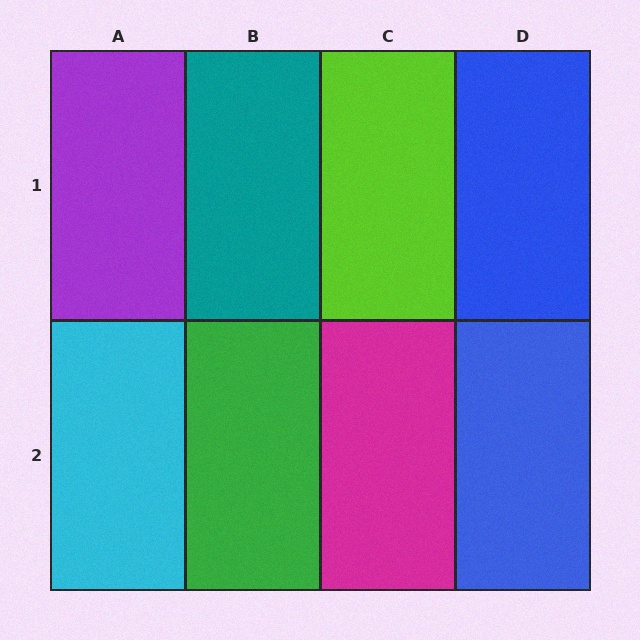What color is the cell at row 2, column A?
Cyan.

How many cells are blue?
2 cells are blue.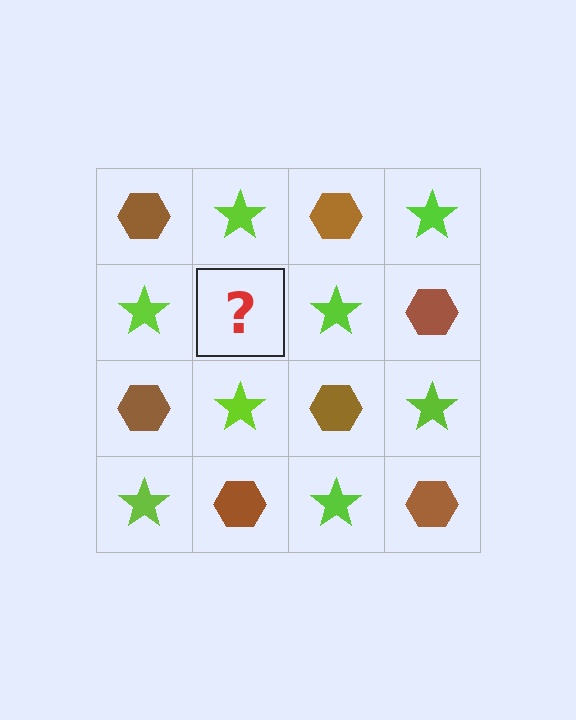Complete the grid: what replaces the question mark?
The question mark should be replaced with a brown hexagon.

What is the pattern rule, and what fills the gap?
The rule is that it alternates brown hexagon and lime star in a checkerboard pattern. The gap should be filled with a brown hexagon.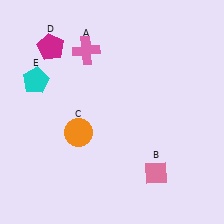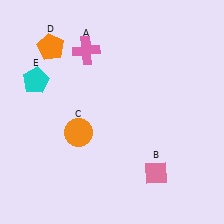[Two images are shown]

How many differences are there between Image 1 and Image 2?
There is 1 difference between the two images.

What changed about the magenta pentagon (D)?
In Image 1, D is magenta. In Image 2, it changed to orange.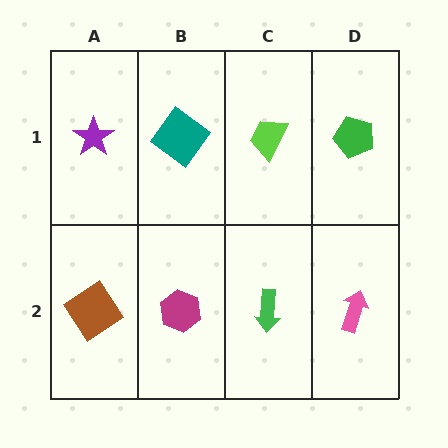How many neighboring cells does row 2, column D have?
2.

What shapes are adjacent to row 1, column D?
A pink arrow (row 2, column D), a lime trapezoid (row 1, column C).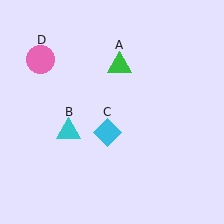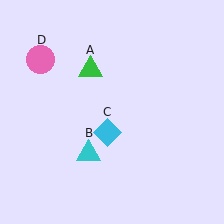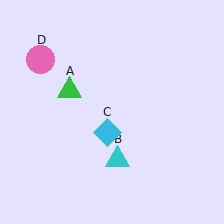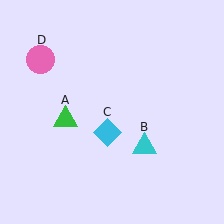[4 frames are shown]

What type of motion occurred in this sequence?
The green triangle (object A), cyan triangle (object B) rotated counterclockwise around the center of the scene.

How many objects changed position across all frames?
2 objects changed position: green triangle (object A), cyan triangle (object B).